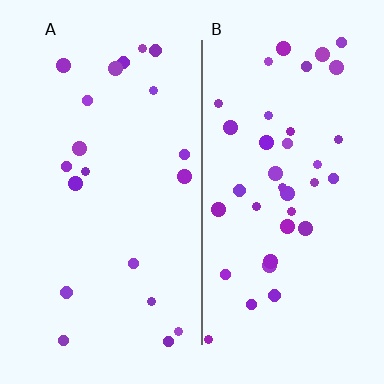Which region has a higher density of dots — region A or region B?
B (the right).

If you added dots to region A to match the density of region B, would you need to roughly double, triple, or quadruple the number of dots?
Approximately double.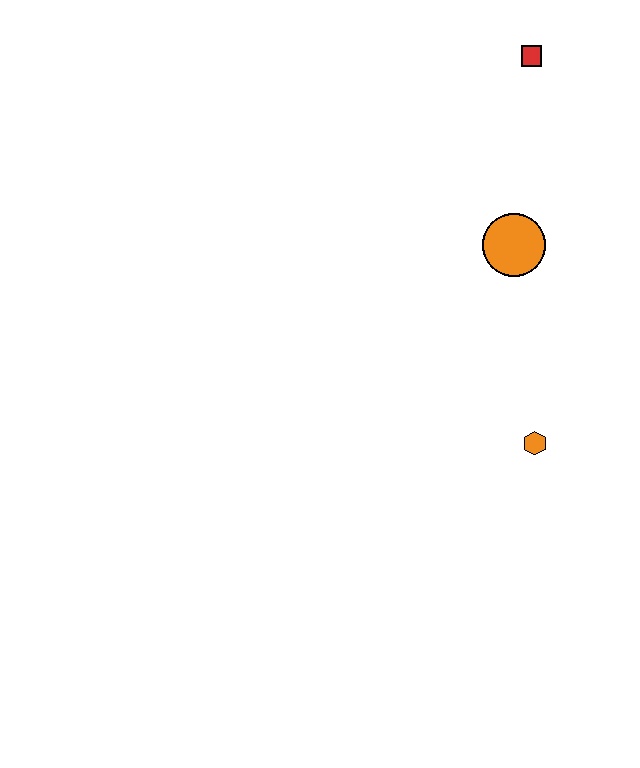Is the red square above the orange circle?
Yes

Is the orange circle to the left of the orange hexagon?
Yes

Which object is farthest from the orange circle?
The orange hexagon is farthest from the orange circle.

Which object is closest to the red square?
The orange circle is closest to the red square.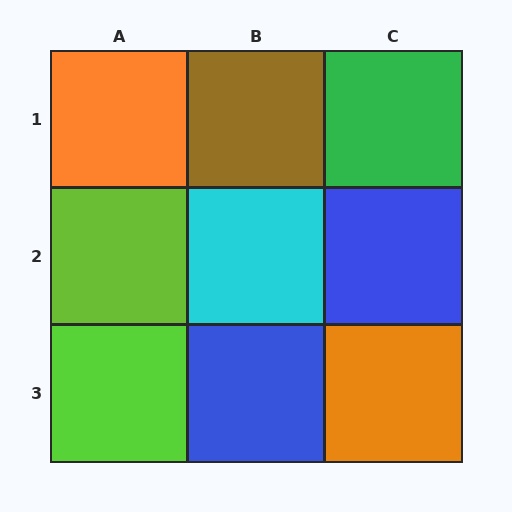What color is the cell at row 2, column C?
Blue.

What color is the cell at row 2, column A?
Lime.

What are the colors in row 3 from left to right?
Lime, blue, orange.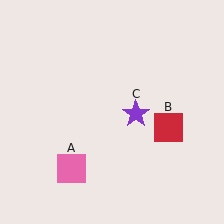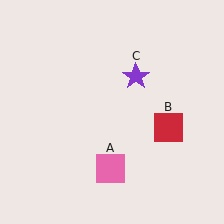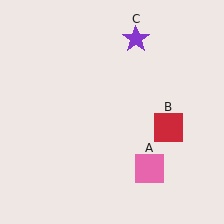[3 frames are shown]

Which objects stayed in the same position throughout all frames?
Red square (object B) remained stationary.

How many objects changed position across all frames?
2 objects changed position: pink square (object A), purple star (object C).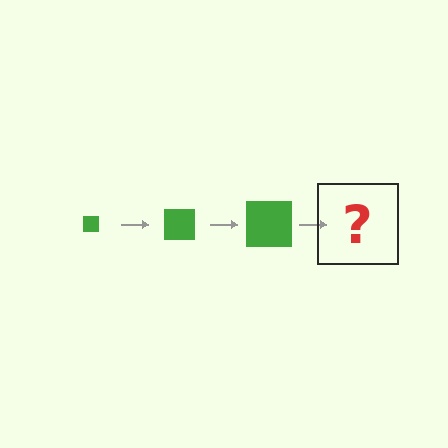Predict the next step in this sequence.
The next step is a green square, larger than the previous one.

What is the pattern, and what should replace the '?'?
The pattern is that the square gets progressively larger each step. The '?' should be a green square, larger than the previous one.